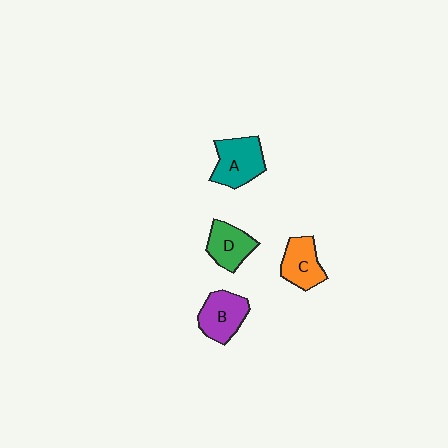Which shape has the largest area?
Shape A (teal).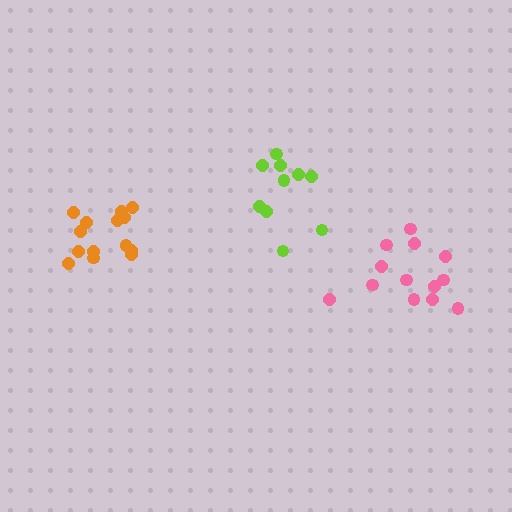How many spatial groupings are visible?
There are 3 spatial groupings.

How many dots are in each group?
Group 1: 13 dots, Group 2: 10 dots, Group 3: 14 dots (37 total).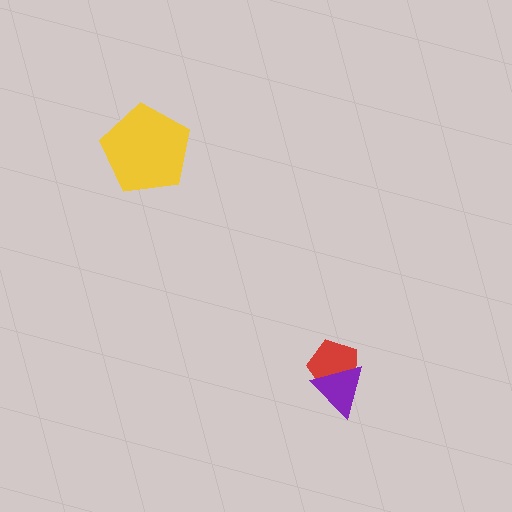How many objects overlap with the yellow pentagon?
0 objects overlap with the yellow pentagon.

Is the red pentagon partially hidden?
Yes, it is partially covered by another shape.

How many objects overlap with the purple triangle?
1 object overlaps with the purple triangle.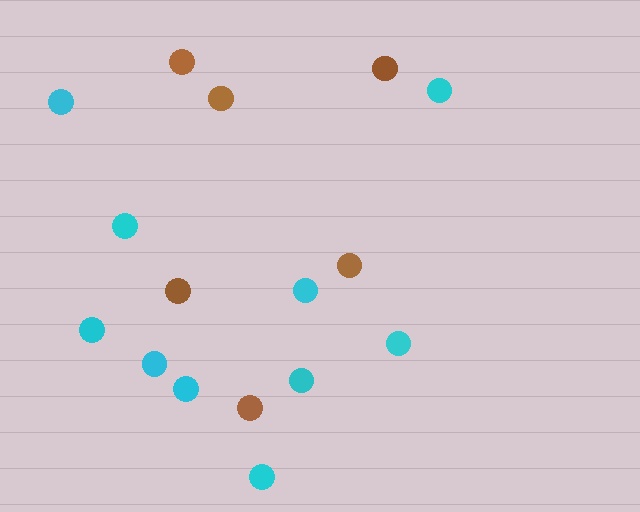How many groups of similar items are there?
There are 2 groups: one group of cyan circles (10) and one group of brown circles (6).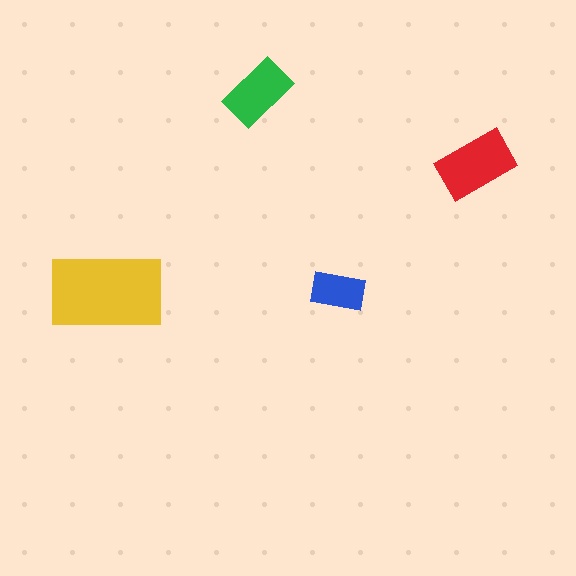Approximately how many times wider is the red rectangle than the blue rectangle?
About 1.5 times wider.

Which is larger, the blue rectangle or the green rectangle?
The green one.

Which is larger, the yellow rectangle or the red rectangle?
The yellow one.